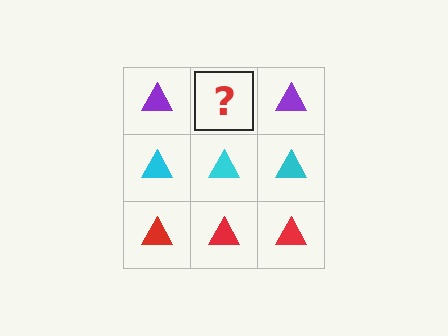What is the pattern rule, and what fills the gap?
The rule is that each row has a consistent color. The gap should be filled with a purple triangle.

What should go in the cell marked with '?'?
The missing cell should contain a purple triangle.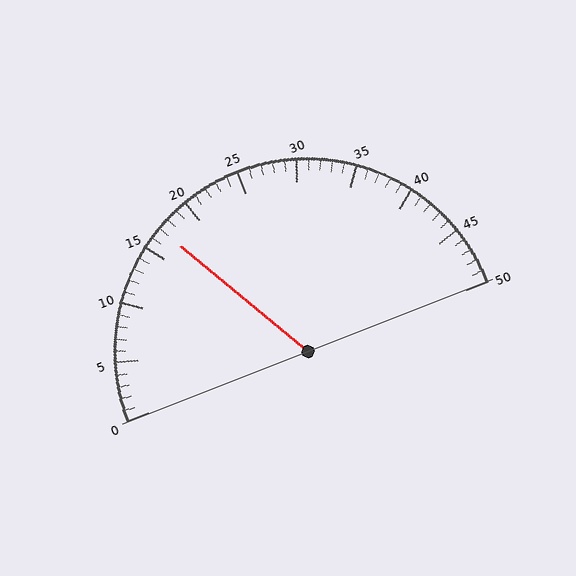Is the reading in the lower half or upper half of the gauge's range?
The reading is in the lower half of the range (0 to 50).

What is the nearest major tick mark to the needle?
The nearest major tick mark is 15.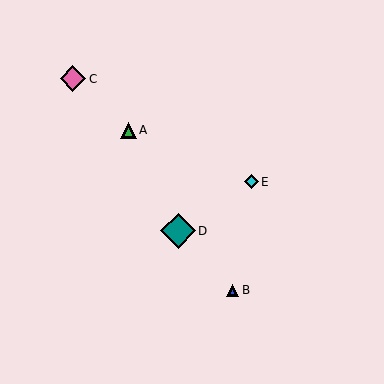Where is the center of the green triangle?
The center of the green triangle is at (128, 130).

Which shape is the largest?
The teal diamond (labeled D) is the largest.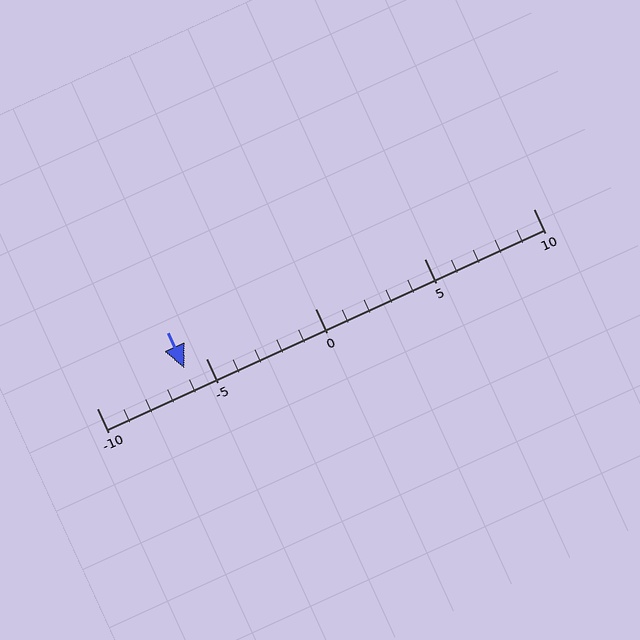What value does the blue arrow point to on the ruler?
The blue arrow points to approximately -6.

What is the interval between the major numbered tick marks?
The major tick marks are spaced 5 units apart.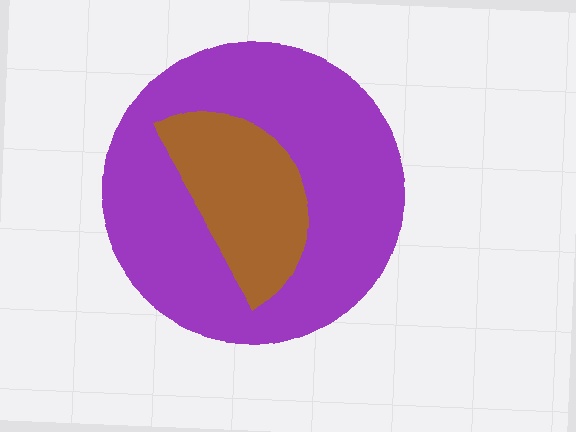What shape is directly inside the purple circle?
The brown semicircle.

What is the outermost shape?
The purple circle.